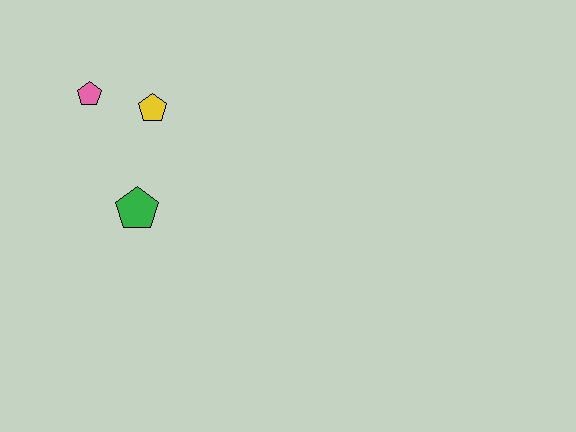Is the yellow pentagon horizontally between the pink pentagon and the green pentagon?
No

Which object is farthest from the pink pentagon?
The green pentagon is farthest from the pink pentagon.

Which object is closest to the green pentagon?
The yellow pentagon is closest to the green pentagon.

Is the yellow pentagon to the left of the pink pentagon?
No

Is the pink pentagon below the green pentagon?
No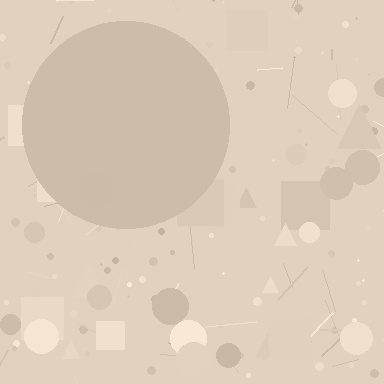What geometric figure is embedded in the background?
A circle is embedded in the background.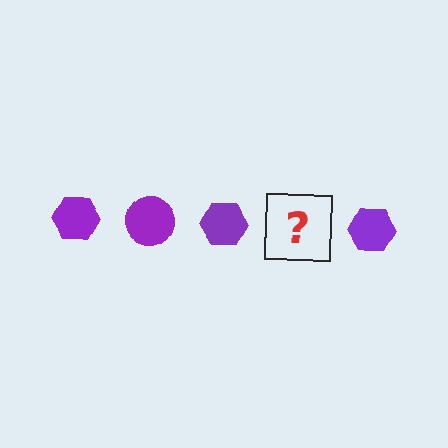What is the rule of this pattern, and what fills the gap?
The rule is that the pattern cycles through hexagon, circle shapes in purple. The gap should be filled with a purple circle.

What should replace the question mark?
The question mark should be replaced with a purple circle.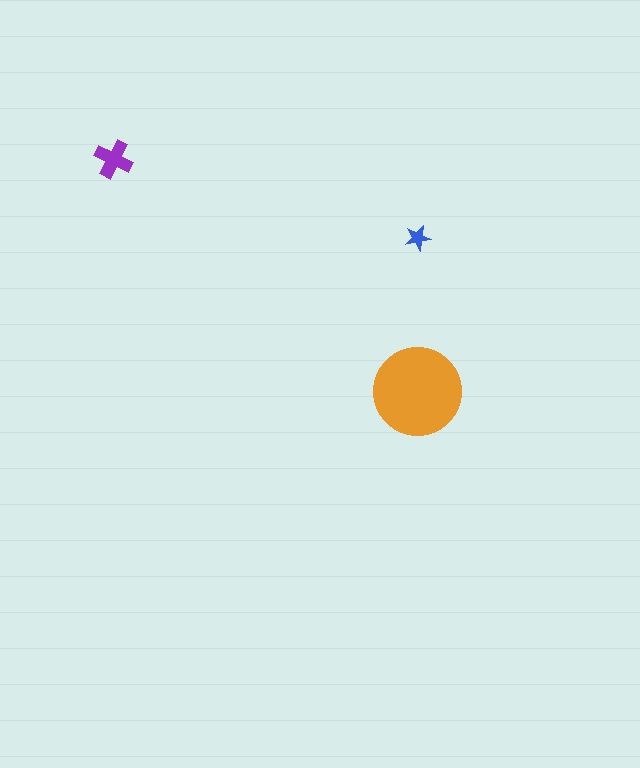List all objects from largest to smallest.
The orange circle, the purple cross, the blue star.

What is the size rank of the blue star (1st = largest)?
3rd.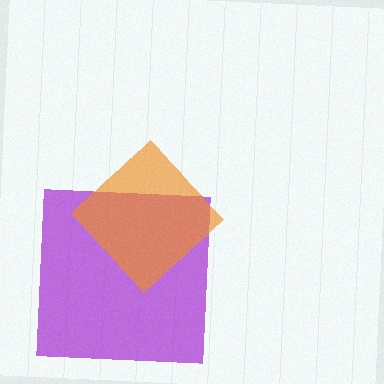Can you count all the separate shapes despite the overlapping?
Yes, there are 2 separate shapes.